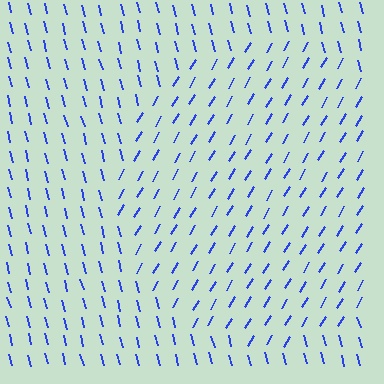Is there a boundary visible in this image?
Yes, there is a texture boundary formed by a change in line orientation.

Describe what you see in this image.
The image is filled with small blue line segments. A circle region in the image has lines oriented differently from the surrounding lines, creating a visible texture boundary.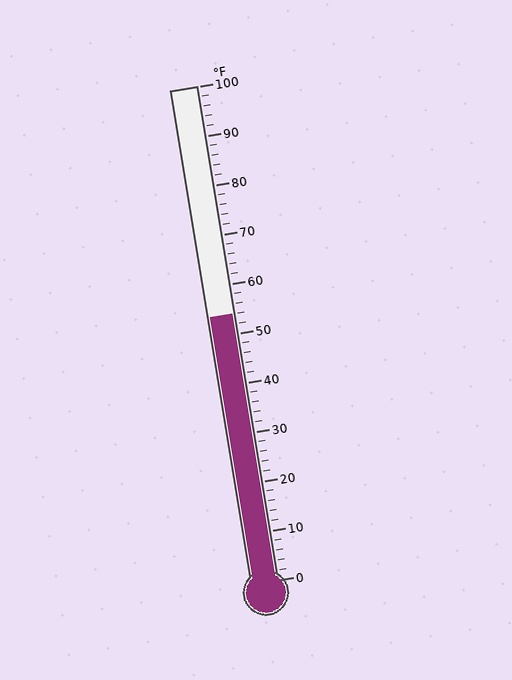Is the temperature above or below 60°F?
The temperature is below 60°F.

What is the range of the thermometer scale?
The thermometer scale ranges from 0°F to 100°F.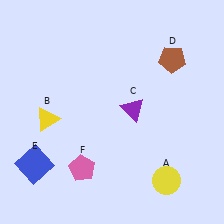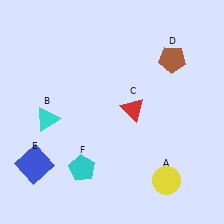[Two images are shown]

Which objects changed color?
B changed from yellow to cyan. C changed from purple to red. F changed from pink to cyan.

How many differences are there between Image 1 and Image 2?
There are 3 differences between the two images.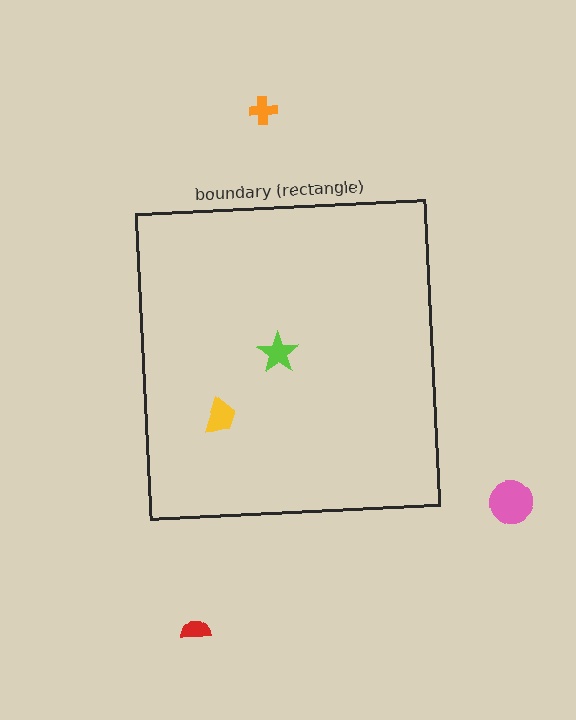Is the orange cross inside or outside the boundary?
Outside.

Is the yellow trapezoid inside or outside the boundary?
Inside.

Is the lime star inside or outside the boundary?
Inside.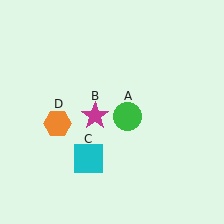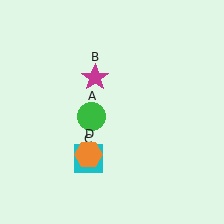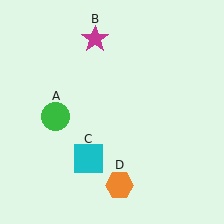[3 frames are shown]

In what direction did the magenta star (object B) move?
The magenta star (object B) moved up.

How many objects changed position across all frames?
3 objects changed position: green circle (object A), magenta star (object B), orange hexagon (object D).